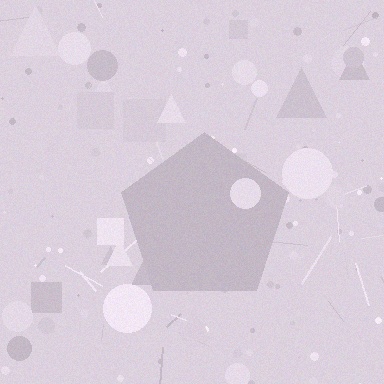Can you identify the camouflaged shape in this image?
The camouflaged shape is a pentagon.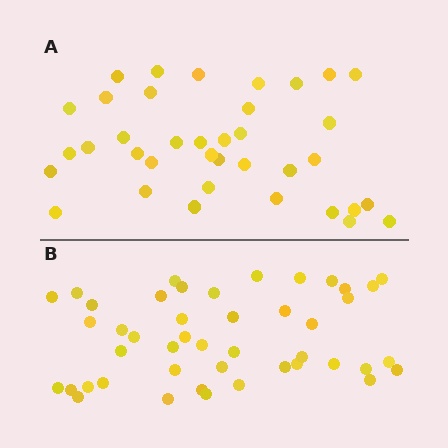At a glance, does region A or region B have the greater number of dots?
Region B (the bottom region) has more dots.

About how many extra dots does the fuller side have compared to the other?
Region B has roughly 8 or so more dots than region A.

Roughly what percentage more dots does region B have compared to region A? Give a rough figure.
About 20% more.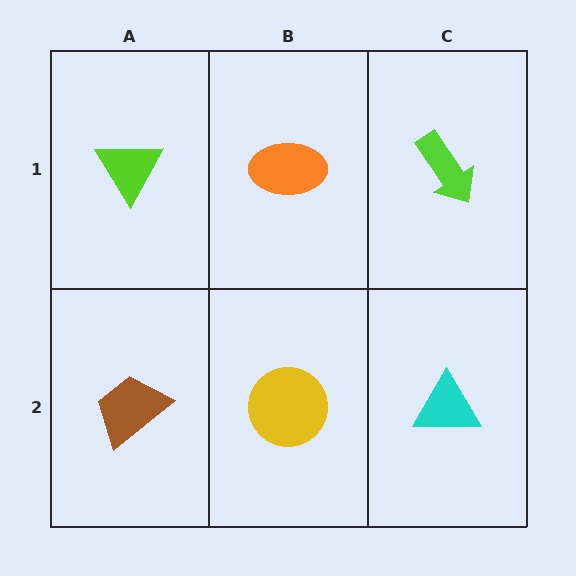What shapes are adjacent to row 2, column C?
A lime arrow (row 1, column C), a yellow circle (row 2, column B).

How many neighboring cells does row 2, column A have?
2.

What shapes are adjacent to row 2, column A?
A lime triangle (row 1, column A), a yellow circle (row 2, column B).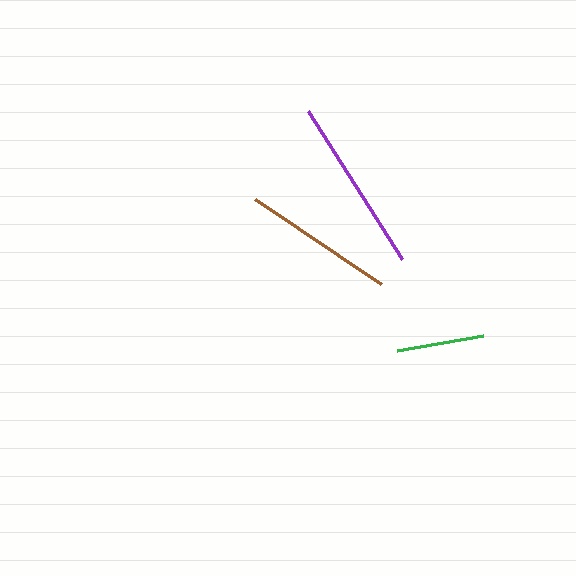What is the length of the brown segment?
The brown segment is approximately 152 pixels long.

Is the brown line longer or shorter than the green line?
The brown line is longer than the green line.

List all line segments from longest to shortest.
From longest to shortest: purple, brown, green.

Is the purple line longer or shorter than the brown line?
The purple line is longer than the brown line.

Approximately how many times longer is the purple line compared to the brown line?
The purple line is approximately 1.2 times the length of the brown line.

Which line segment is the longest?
The purple line is the longest at approximately 175 pixels.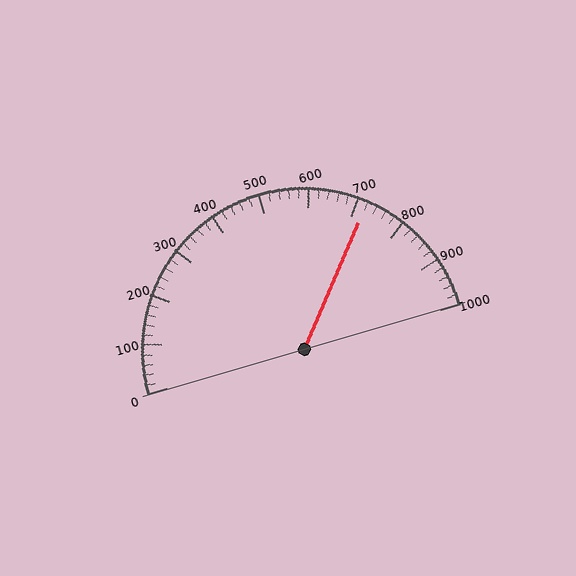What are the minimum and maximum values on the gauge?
The gauge ranges from 0 to 1000.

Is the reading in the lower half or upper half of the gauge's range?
The reading is in the upper half of the range (0 to 1000).